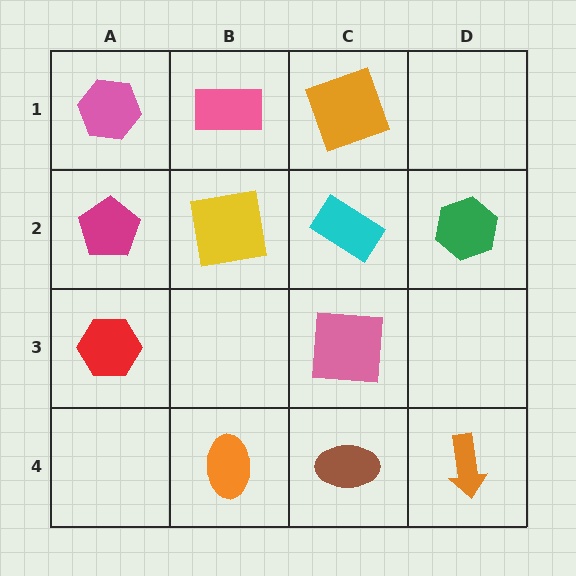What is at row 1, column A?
A pink hexagon.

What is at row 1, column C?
An orange square.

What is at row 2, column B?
A yellow square.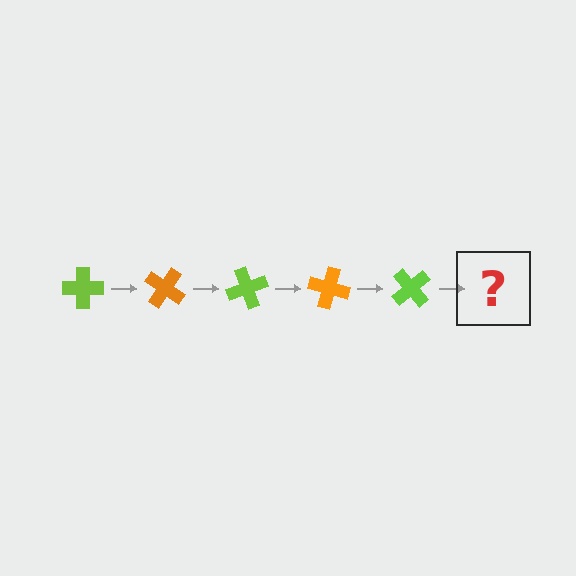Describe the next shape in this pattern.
It should be an orange cross, rotated 175 degrees from the start.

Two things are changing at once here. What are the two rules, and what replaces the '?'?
The two rules are that it rotates 35 degrees each step and the color cycles through lime and orange. The '?' should be an orange cross, rotated 175 degrees from the start.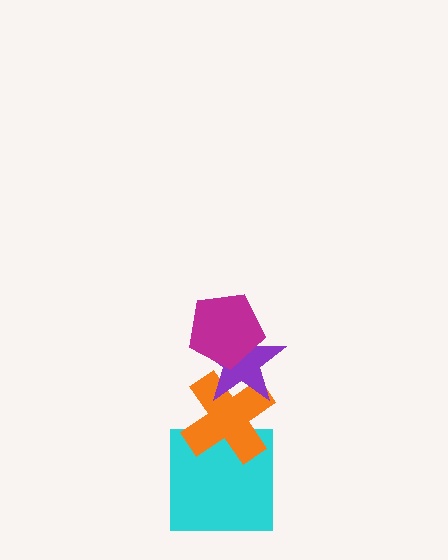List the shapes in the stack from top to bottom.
From top to bottom: the magenta pentagon, the purple star, the orange cross, the cyan square.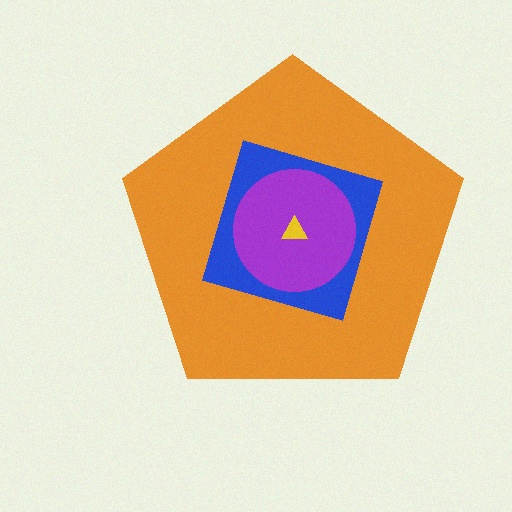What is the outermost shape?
The orange pentagon.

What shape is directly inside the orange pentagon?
The blue square.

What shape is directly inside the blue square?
The purple circle.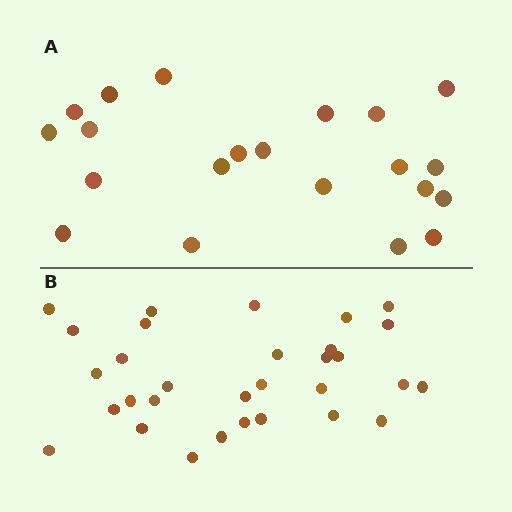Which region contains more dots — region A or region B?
Region B (the bottom region) has more dots.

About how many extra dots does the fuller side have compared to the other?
Region B has roughly 10 or so more dots than region A.